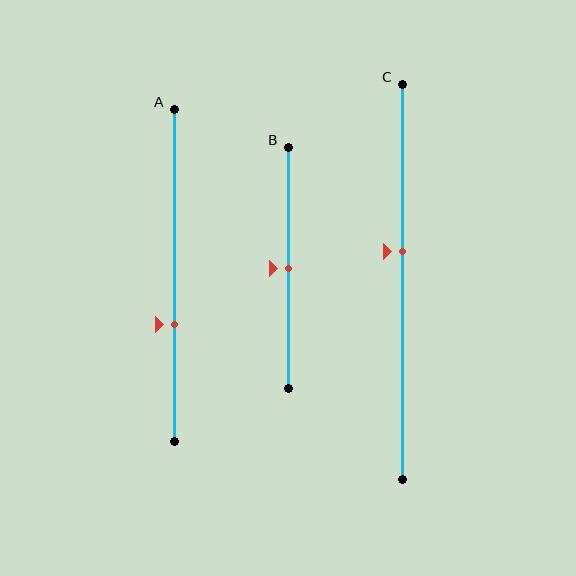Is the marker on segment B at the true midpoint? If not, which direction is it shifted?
Yes, the marker on segment B is at the true midpoint.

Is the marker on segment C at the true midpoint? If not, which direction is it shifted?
No, the marker on segment C is shifted upward by about 8% of the segment length.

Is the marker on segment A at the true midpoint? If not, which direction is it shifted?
No, the marker on segment A is shifted downward by about 15% of the segment length.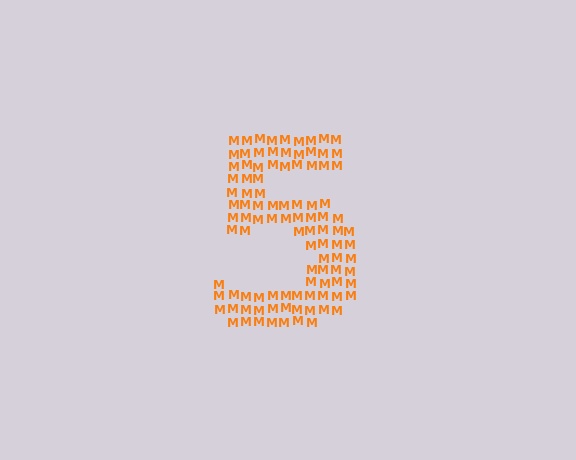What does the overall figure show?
The overall figure shows the digit 5.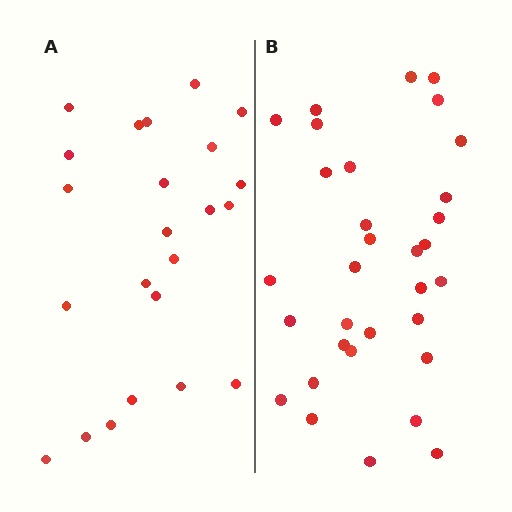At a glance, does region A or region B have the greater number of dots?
Region B (the right region) has more dots.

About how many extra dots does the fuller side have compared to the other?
Region B has roughly 8 or so more dots than region A.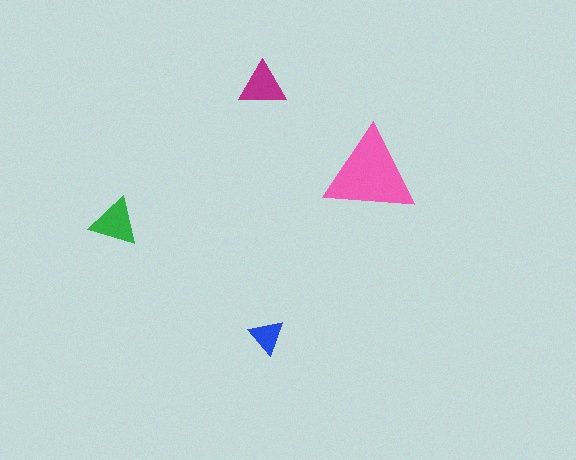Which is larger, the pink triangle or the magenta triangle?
The pink one.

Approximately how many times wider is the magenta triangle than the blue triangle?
About 1.5 times wider.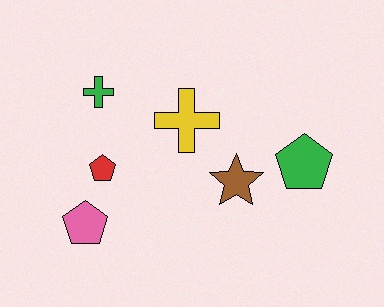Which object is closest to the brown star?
The green pentagon is closest to the brown star.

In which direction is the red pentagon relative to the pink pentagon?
The red pentagon is above the pink pentagon.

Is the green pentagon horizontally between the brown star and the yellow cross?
No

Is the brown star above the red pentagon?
No